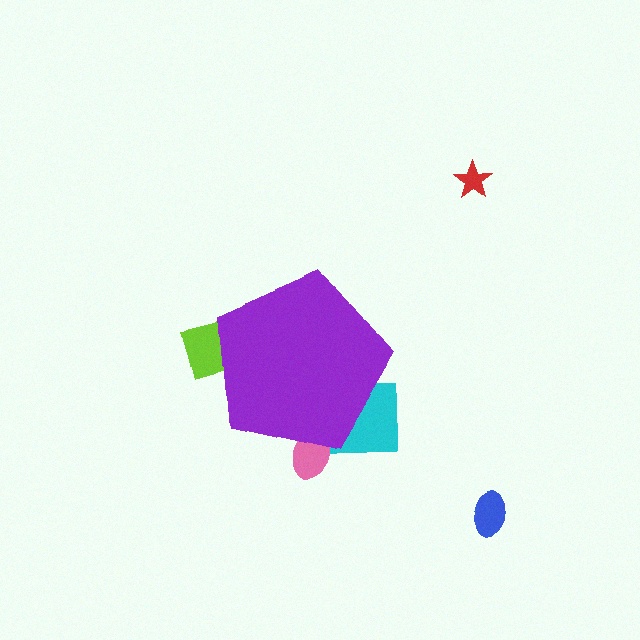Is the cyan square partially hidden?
Yes, the cyan square is partially hidden behind the purple pentagon.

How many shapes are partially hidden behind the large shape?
3 shapes are partially hidden.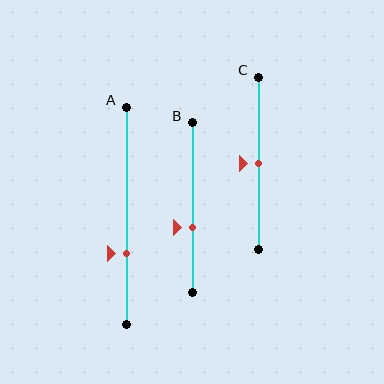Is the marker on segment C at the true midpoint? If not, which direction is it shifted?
Yes, the marker on segment C is at the true midpoint.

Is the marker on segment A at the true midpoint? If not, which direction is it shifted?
No, the marker on segment A is shifted downward by about 18% of the segment length.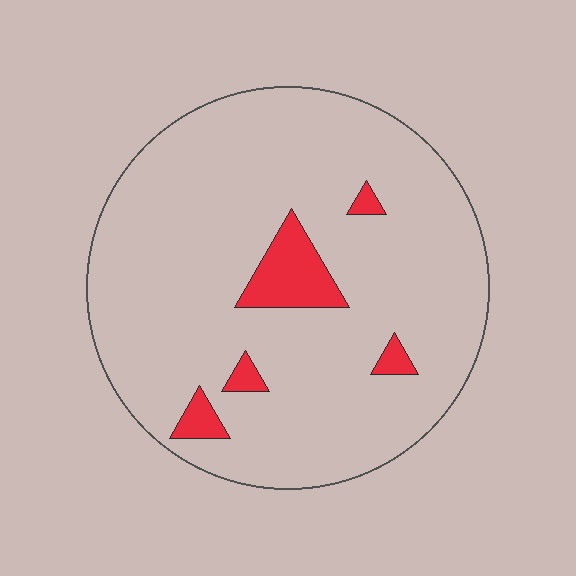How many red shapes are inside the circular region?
5.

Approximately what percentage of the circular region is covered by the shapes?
Approximately 10%.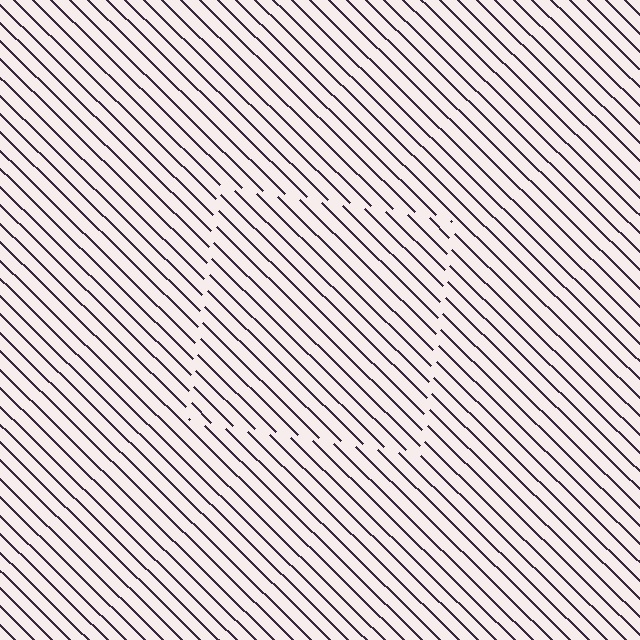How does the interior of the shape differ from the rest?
The interior of the shape contains the same grating, shifted by half a period — the contour is defined by the phase discontinuity where line-ends from the inner and outer gratings abut.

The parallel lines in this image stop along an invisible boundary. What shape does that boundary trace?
An illusory square. The interior of the shape contains the same grating, shifted by half a period — the contour is defined by the phase discontinuity where line-ends from the inner and outer gratings abut.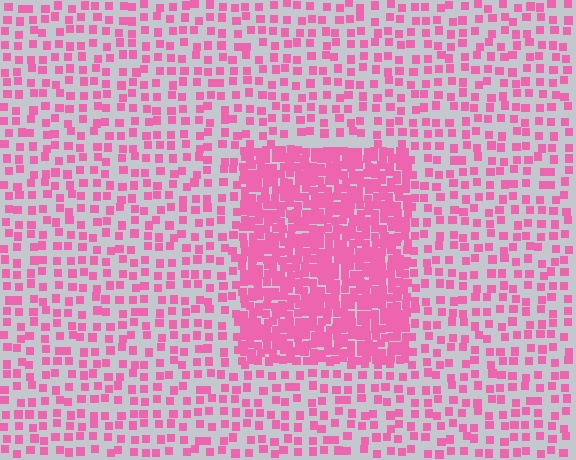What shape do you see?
I see a rectangle.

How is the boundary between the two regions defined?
The boundary is defined by a change in element density (approximately 2.7x ratio). All elements are the same color, size, and shape.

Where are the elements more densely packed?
The elements are more densely packed inside the rectangle boundary.